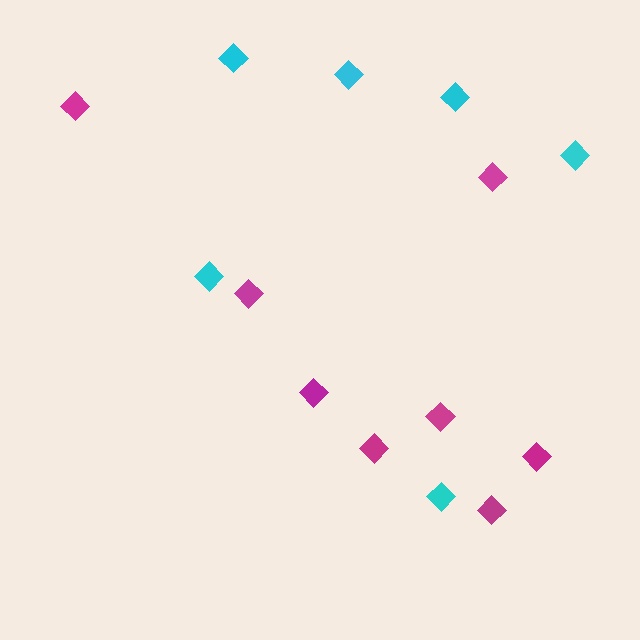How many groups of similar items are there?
There are 2 groups: one group of cyan diamonds (6) and one group of magenta diamonds (8).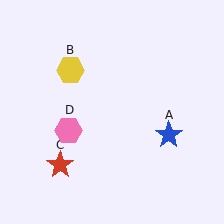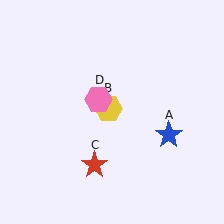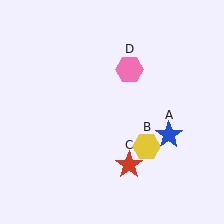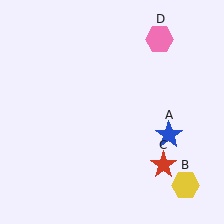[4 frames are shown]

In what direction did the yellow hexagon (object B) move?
The yellow hexagon (object B) moved down and to the right.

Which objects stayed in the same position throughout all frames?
Blue star (object A) remained stationary.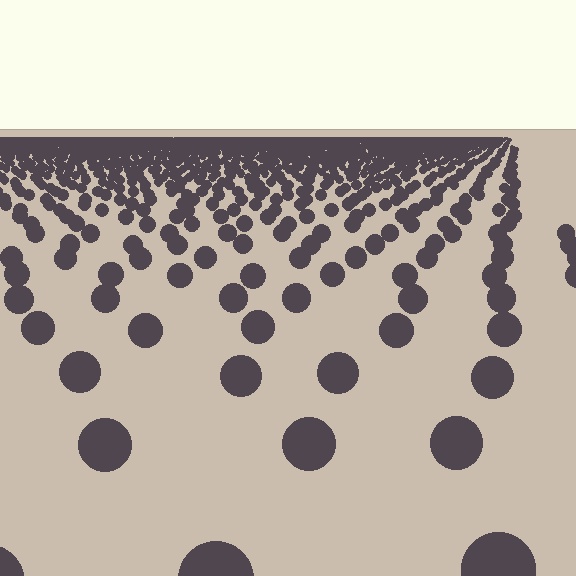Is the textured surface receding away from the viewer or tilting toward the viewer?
The surface is receding away from the viewer. Texture elements get smaller and denser toward the top.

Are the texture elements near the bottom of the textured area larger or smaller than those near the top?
Larger. Near the bottom, elements are closer to the viewer and appear at a bigger on-screen size.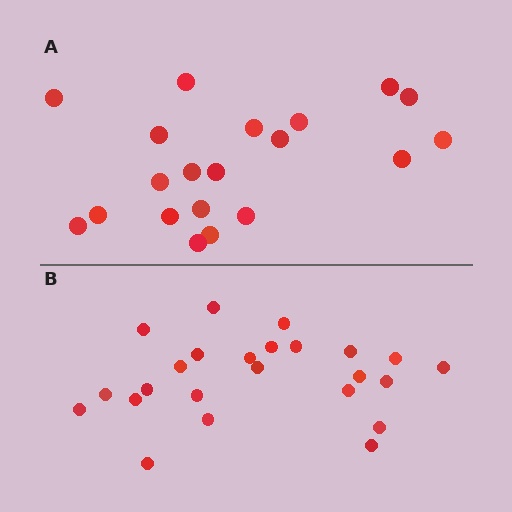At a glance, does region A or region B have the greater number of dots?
Region B (the bottom region) has more dots.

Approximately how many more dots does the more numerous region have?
Region B has about 4 more dots than region A.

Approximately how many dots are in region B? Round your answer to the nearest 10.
About 20 dots. (The exact count is 24, which rounds to 20.)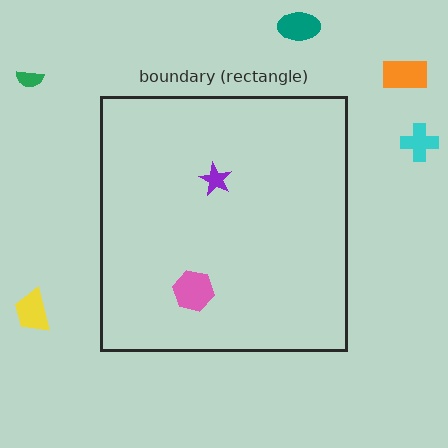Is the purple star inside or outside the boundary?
Inside.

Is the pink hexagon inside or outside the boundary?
Inside.